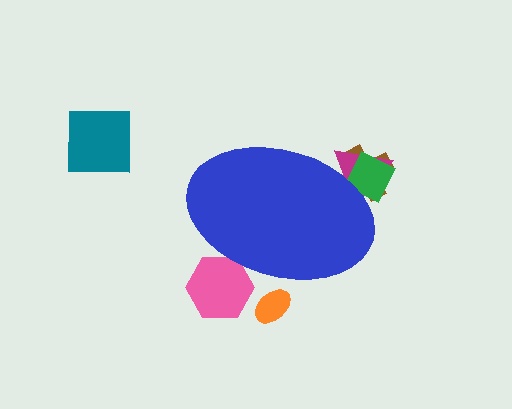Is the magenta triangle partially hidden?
Yes, the magenta triangle is partially hidden behind the blue ellipse.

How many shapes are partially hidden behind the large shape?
5 shapes are partially hidden.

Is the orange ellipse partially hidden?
Yes, the orange ellipse is partially hidden behind the blue ellipse.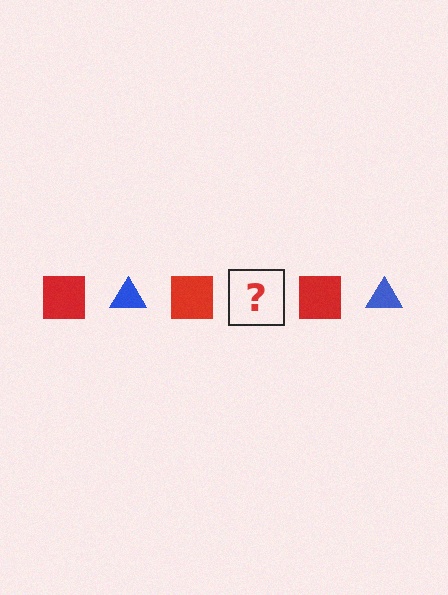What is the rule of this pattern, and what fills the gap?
The rule is that the pattern alternates between red square and blue triangle. The gap should be filled with a blue triangle.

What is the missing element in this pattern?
The missing element is a blue triangle.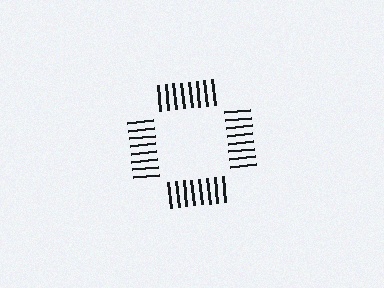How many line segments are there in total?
32 — 8 along each of the 4 edges.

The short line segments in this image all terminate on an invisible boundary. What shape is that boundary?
An illusory square — the line segments terminate on its edges but no continuous stroke is drawn.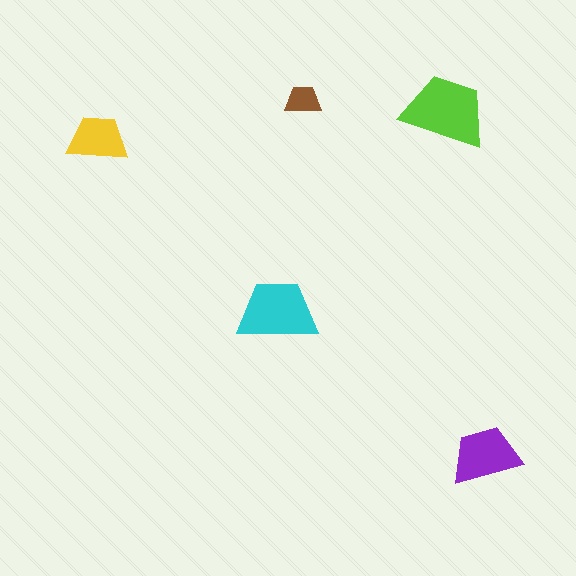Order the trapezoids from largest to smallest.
the lime one, the cyan one, the purple one, the yellow one, the brown one.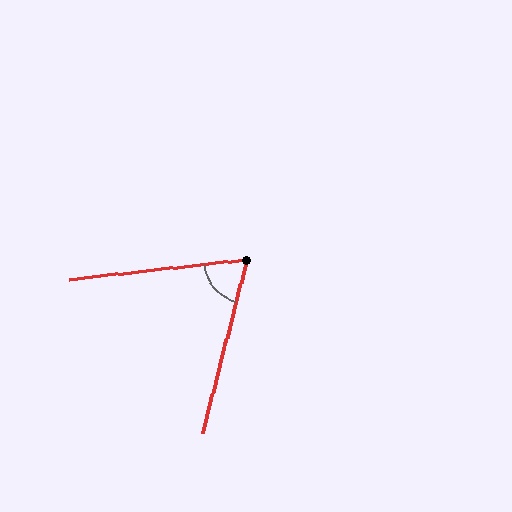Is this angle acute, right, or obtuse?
It is acute.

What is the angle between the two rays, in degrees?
Approximately 69 degrees.